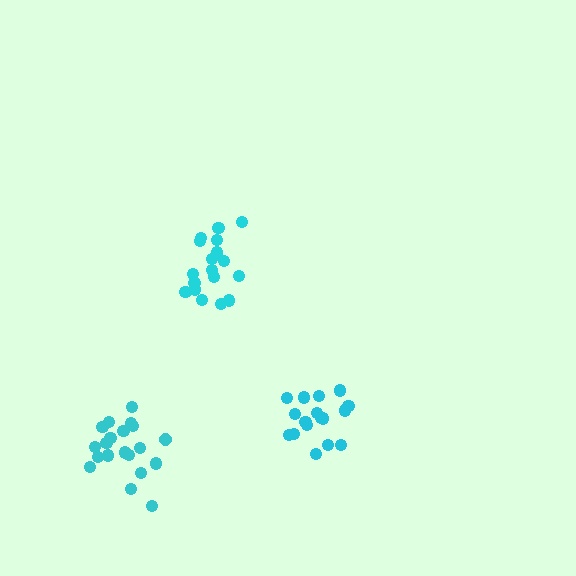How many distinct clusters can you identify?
There are 3 distinct clusters.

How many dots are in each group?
Group 1: 17 dots, Group 2: 20 dots, Group 3: 18 dots (55 total).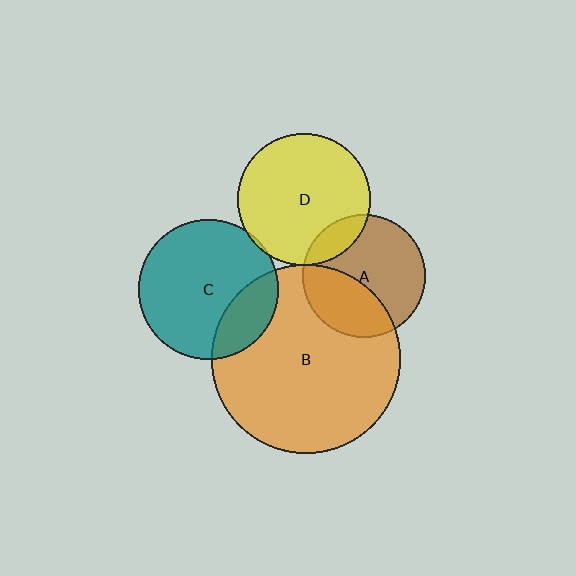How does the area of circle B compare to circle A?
Approximately 2.4 times.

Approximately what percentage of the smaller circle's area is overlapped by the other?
Approximately 15%.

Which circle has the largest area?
Circle B (orange).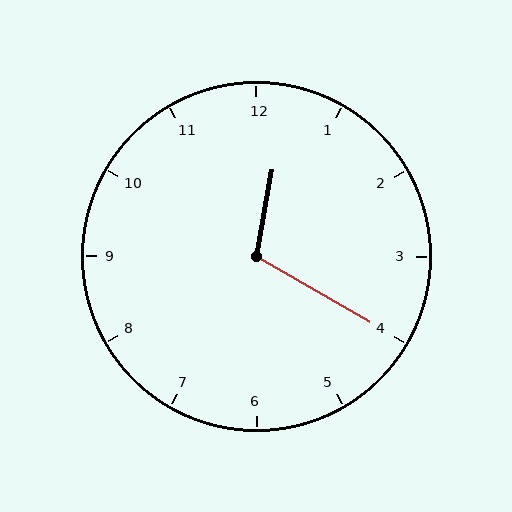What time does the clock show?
12:20.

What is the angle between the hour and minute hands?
Approximately 110 degrees.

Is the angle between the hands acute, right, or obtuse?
It is obtuse.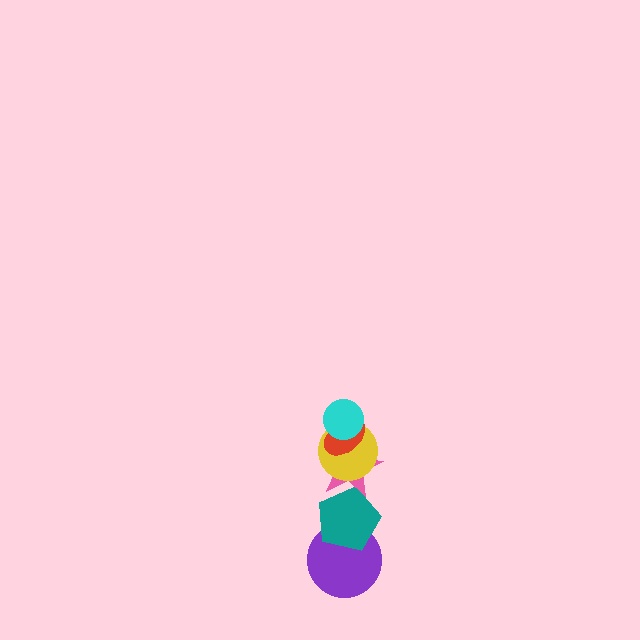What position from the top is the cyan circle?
The cyan circle is 1st from the top.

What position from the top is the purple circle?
The purple circle is 6th from the top.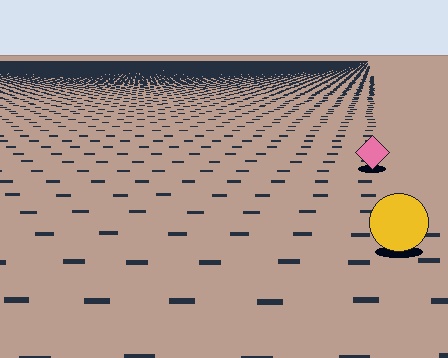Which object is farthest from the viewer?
The pink diamond is farthest from the viewer. It appears smaller and the ground texture around it is denser.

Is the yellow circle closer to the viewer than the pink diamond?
Yes. The yellow circle is closer — you can tell from the texture gradient: the ground texture is coarser near it.